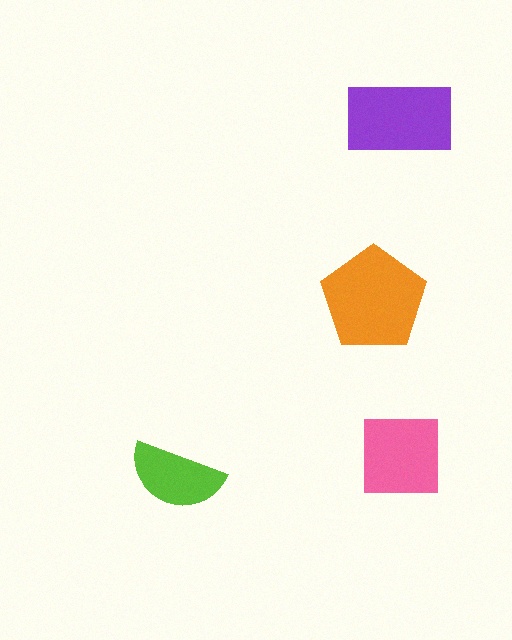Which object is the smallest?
The lime semicircle.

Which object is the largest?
The orange pentagon.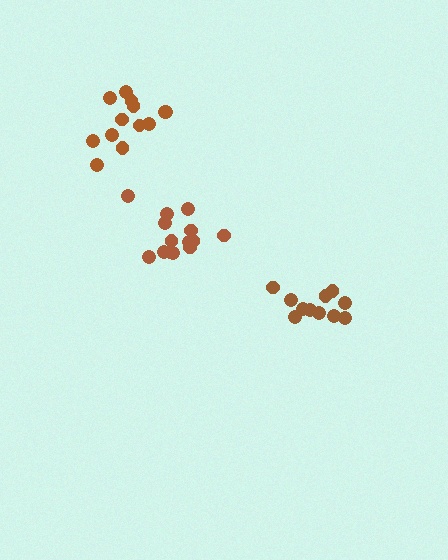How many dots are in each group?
Group 1: 15 dots, Group 2: 13 dots, Group 3: 11 dots (39 total).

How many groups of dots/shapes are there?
There are 3 groups.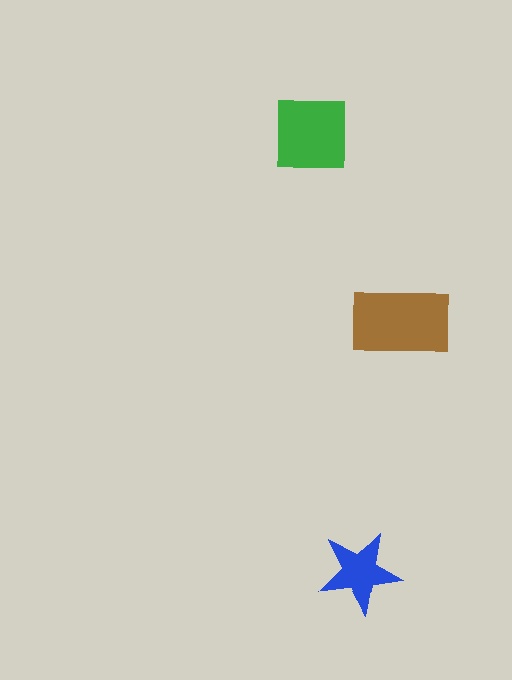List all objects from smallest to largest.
The blue star, the green square, the brown rectangle.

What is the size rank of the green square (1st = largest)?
2nd.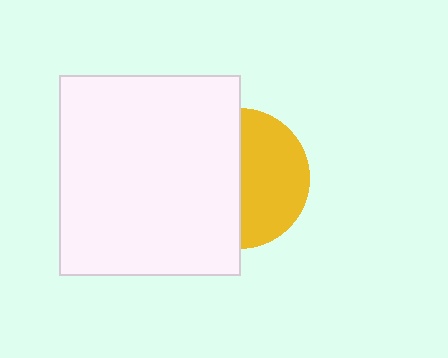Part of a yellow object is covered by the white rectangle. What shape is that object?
It is a circle.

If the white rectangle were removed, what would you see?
You would see the complete yellow circle.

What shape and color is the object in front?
The object in front is a white rectangle.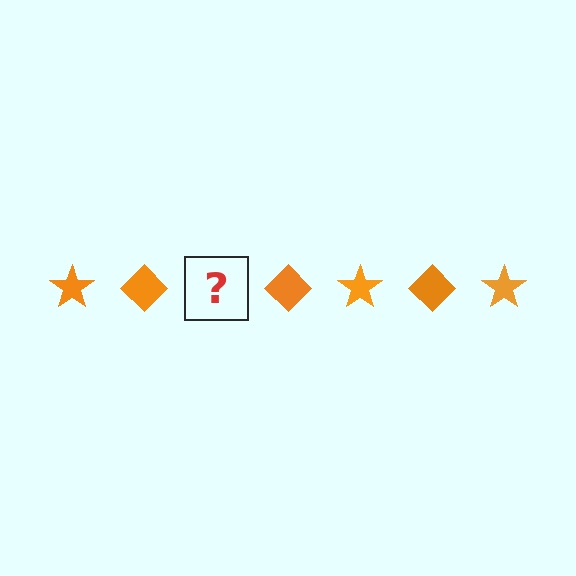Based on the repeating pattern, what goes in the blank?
The blank should be an orange star.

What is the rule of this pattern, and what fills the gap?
The rule is that the pattern cycles through star, diamond shapes in orange. The gap should be filled with an orange star.